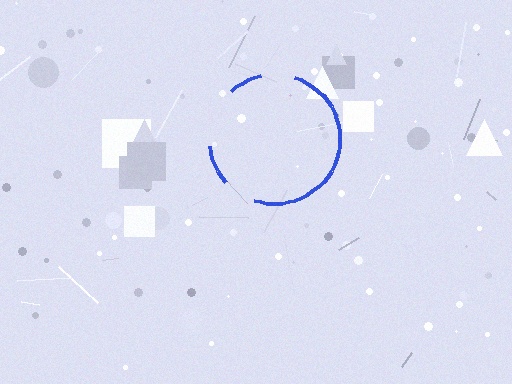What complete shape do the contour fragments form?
The contour fragments form a circle.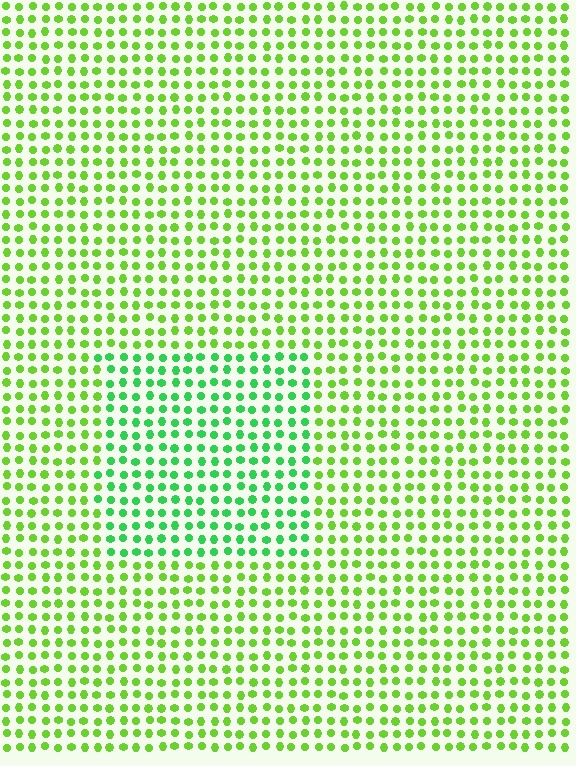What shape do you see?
I see a rectangle.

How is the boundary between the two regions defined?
The boundary is defined purely by a slight shift in hue (about 35 degrees). Spacing, size, and orientation are identical on both sides.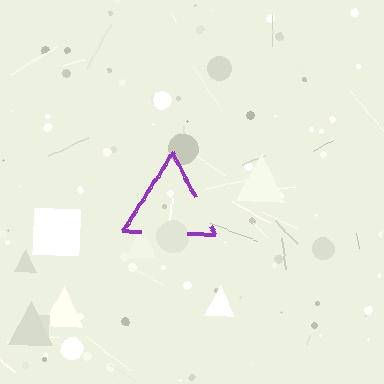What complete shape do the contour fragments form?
The contour fragments form a triangle.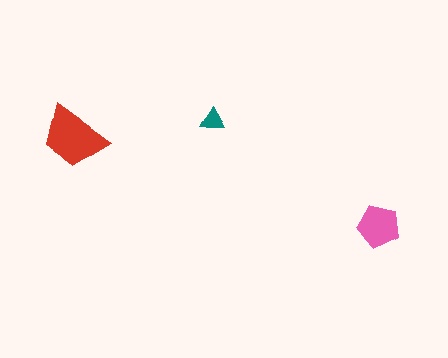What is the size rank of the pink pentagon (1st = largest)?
2nd.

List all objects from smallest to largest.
The teal triangle, the pink pentagon, the red trapezoid.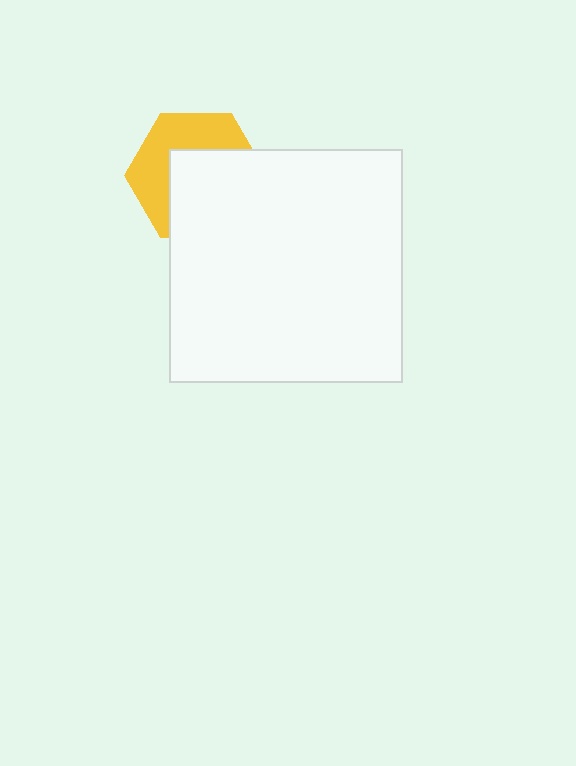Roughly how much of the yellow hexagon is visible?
About half of it is visible (roughly 45%).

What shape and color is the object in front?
The object in front is a white square.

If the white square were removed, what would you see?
You would see the complete yellow hexagon.